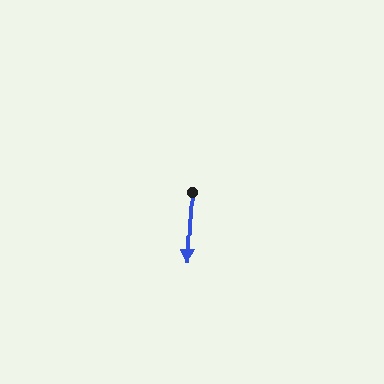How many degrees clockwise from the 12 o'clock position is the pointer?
Approximately 183 degrees.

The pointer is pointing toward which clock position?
Roughly 6 o'clock.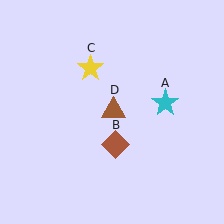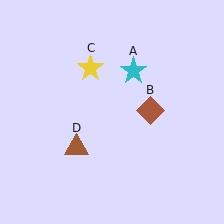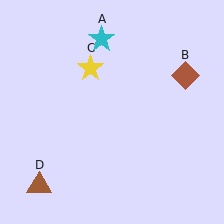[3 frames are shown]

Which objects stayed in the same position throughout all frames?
Yellow star (object C) remained stationary.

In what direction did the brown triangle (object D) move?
The brown triangle (object D) moved down and to the left.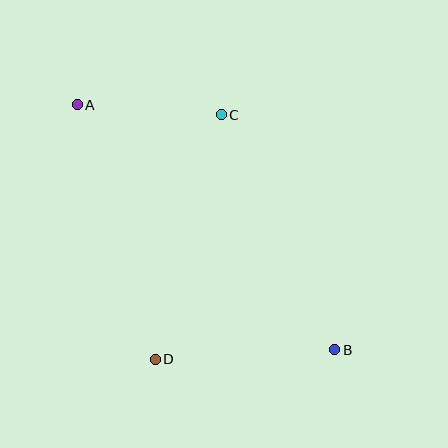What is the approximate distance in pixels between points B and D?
The distance between B and D is approximately 180 pixels.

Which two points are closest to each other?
Points A and C are closest to each other.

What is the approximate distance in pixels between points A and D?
The distance between A and D is approximately 266 pixels.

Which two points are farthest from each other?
Points A and B are farthest from each other.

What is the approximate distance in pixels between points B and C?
The distance between B and C is approximately 261 pixels.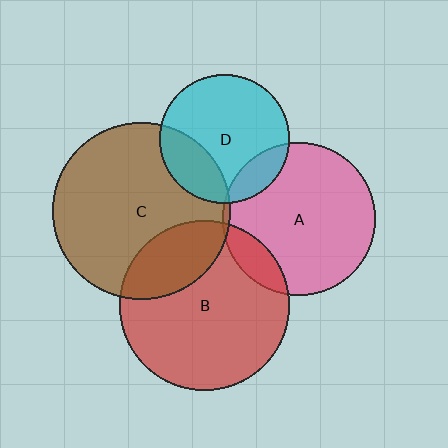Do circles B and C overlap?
Yes.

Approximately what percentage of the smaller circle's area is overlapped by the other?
Approximately 25%.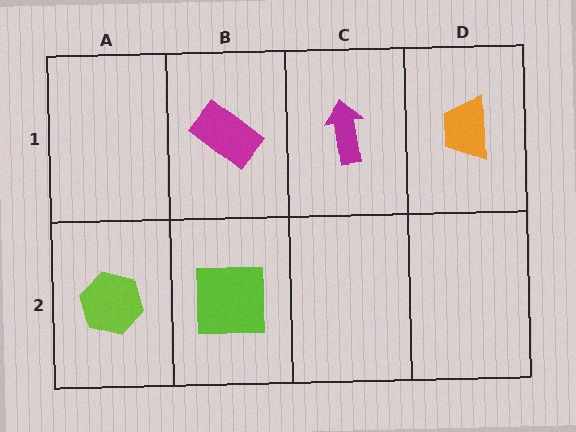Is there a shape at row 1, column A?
No, that cell is empty.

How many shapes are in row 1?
3 shapes.